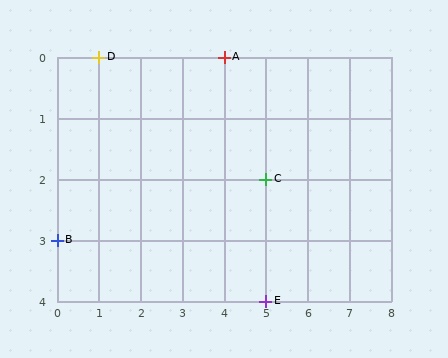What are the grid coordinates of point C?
Point C is at grid coordinates (5, 2).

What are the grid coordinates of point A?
Point A is at grid coordinates (4, 0).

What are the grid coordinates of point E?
Point E is at grid coordinates (5, 4).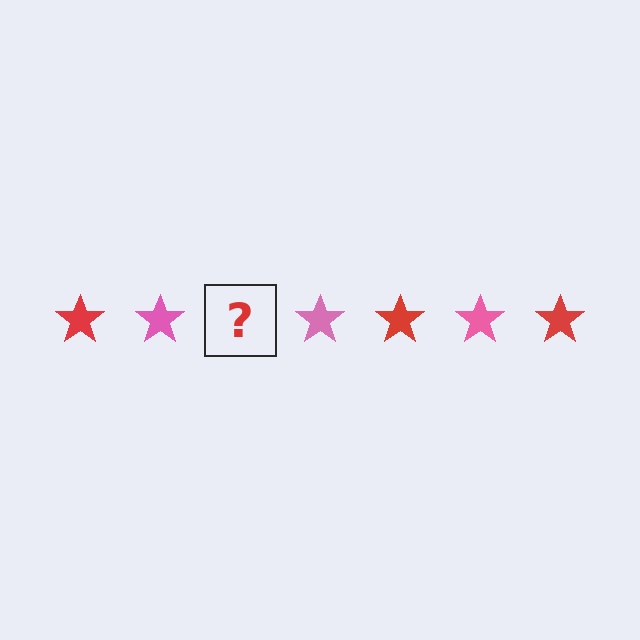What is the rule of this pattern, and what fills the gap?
The rule is that the pattern cycles through red, pink stars. The gap should be filled with a red star.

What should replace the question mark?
The question mark should be replaced with a red star.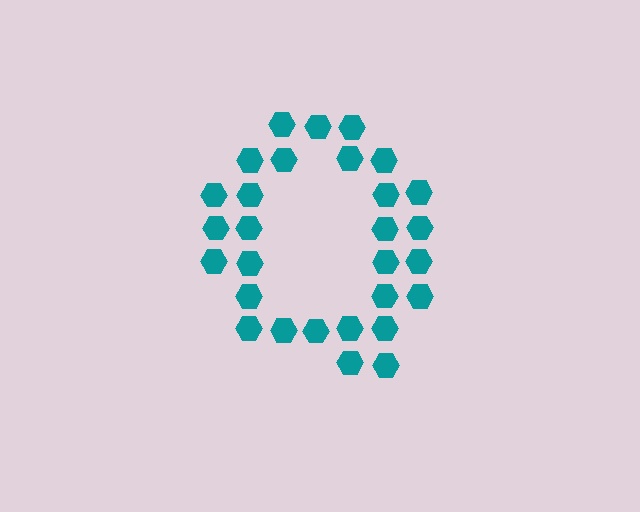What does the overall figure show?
The overall figure shows the letter Q.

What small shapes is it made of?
It is made of small hexagons.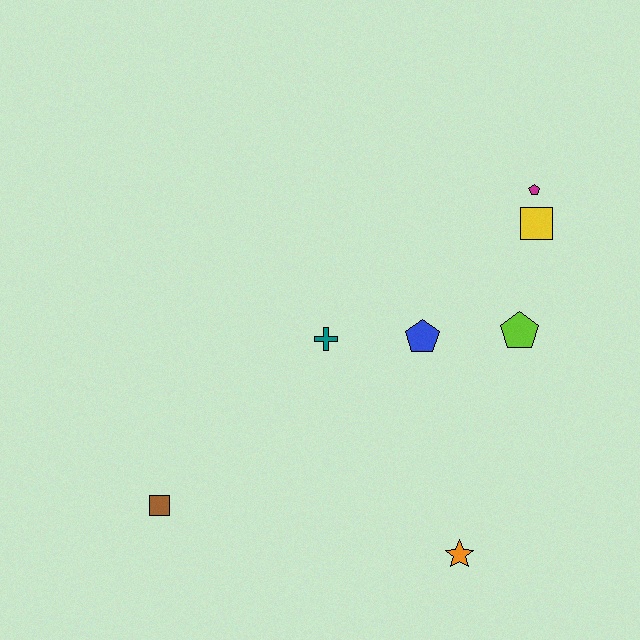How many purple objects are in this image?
There are no purple objects.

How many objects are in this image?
There are 7 objects.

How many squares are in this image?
There are 2 squares.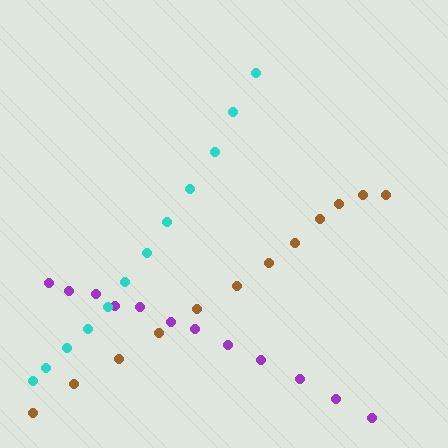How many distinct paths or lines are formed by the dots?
There are 3 distinct paths.